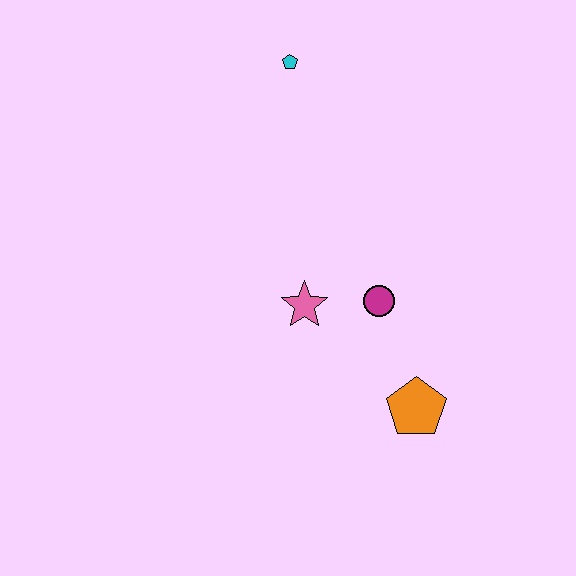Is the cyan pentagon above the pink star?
Yes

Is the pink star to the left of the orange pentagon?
Yes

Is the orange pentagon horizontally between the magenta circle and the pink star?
No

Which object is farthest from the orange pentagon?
The cyan pentagon is farthest from the orange pentagon.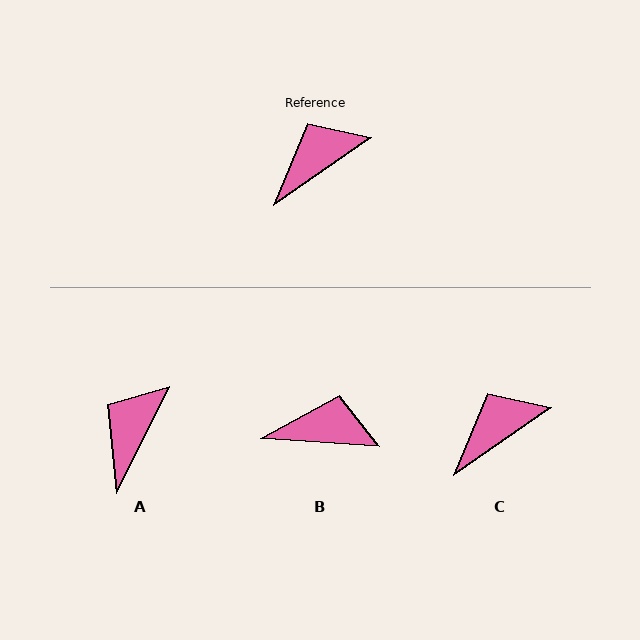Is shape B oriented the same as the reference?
No, it is off by about 39 degrees.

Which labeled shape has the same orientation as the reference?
C.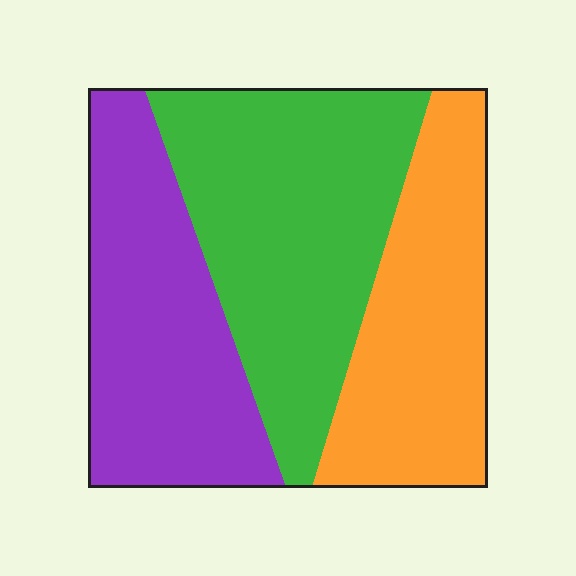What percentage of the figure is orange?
Orange takes up between a sixth and a third of the figure.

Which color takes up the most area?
Green, at roughly 40%.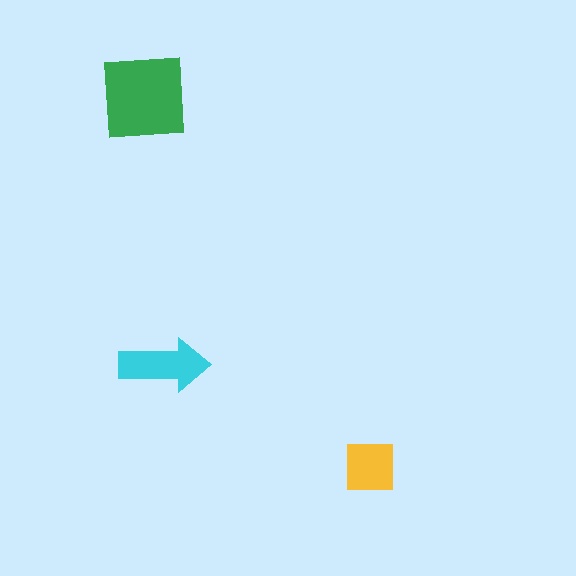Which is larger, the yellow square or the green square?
The green square.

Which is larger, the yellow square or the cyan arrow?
The cyan arrow.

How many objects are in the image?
There are 3 objects in the image.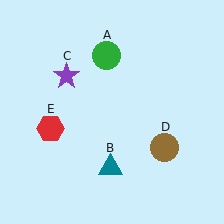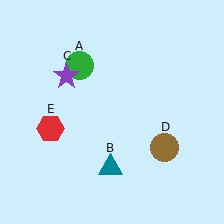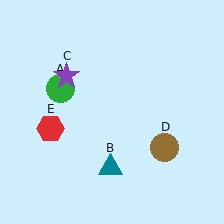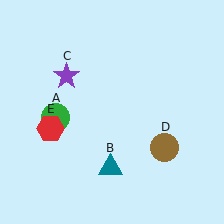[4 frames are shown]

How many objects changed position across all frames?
1 object changed position: green circle (object A).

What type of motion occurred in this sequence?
The green circle (object A) rotated counterclockwise around the center of the scene.